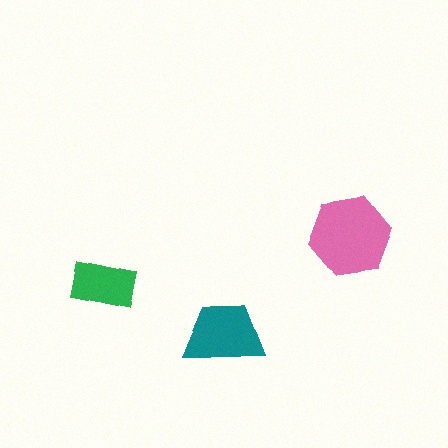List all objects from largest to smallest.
The pink hexagon, the teal trapezoid, the green rectangle.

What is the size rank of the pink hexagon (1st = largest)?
1st.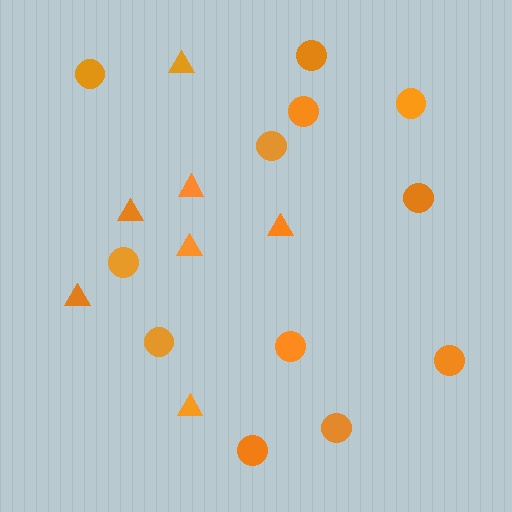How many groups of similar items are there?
There are 2 groups: one group of circles (12) and one group of triangles (7).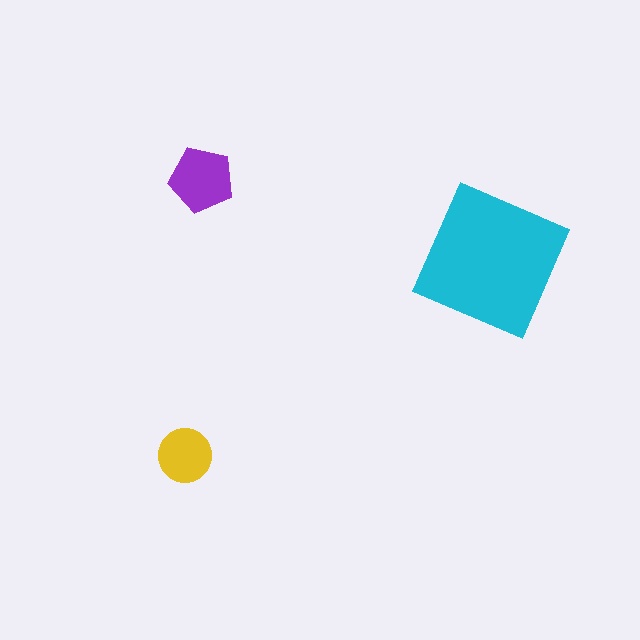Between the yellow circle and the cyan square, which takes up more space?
The cyan square.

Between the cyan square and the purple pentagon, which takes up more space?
The cyan square.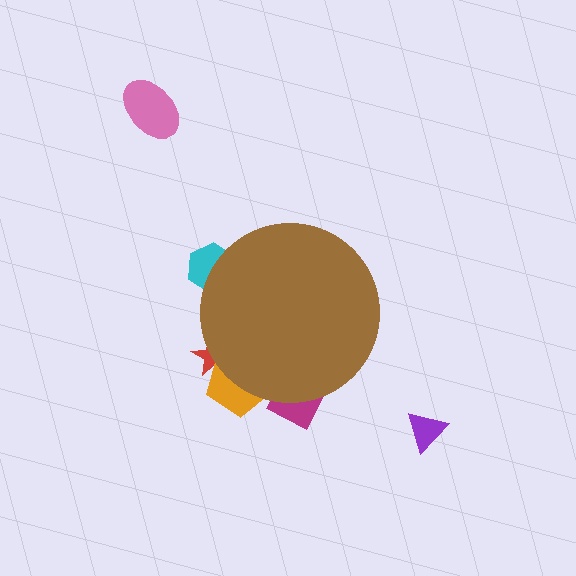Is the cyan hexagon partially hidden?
Yes, the cyan hexagon is partially hidden behind the brown circle.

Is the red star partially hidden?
Yes, the red star is partially hidden behind the brown circle.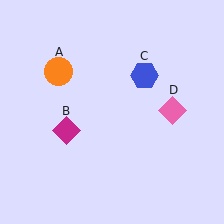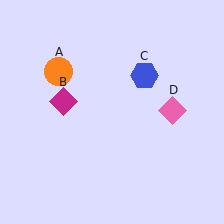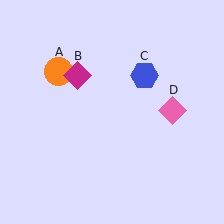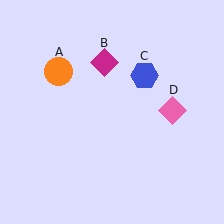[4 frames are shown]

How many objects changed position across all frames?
1 object changed position: magenta diamond (object B).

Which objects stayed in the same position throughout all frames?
Orange circle (object A) and blue hexagon (object C) and pink diamond (object D) remained stationary.